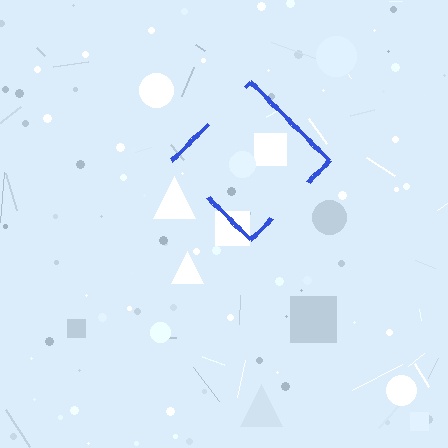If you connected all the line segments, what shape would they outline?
They would outline a diamond.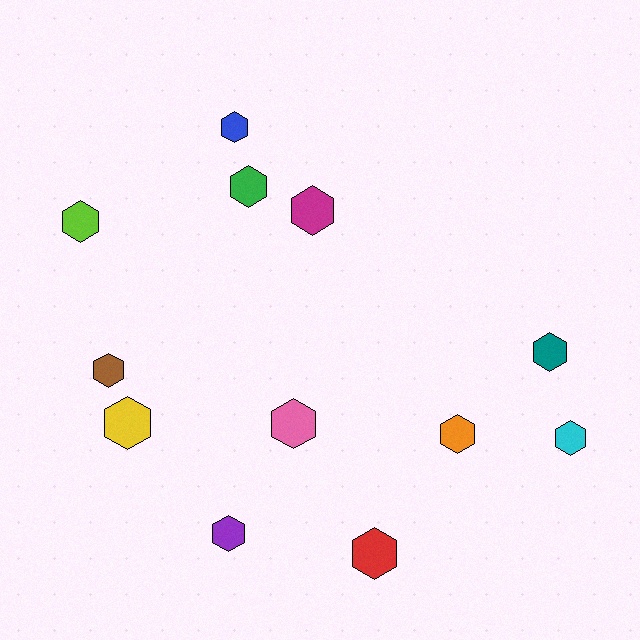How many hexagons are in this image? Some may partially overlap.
There are 12 hexagons.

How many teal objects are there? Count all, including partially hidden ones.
There is 1 teal object.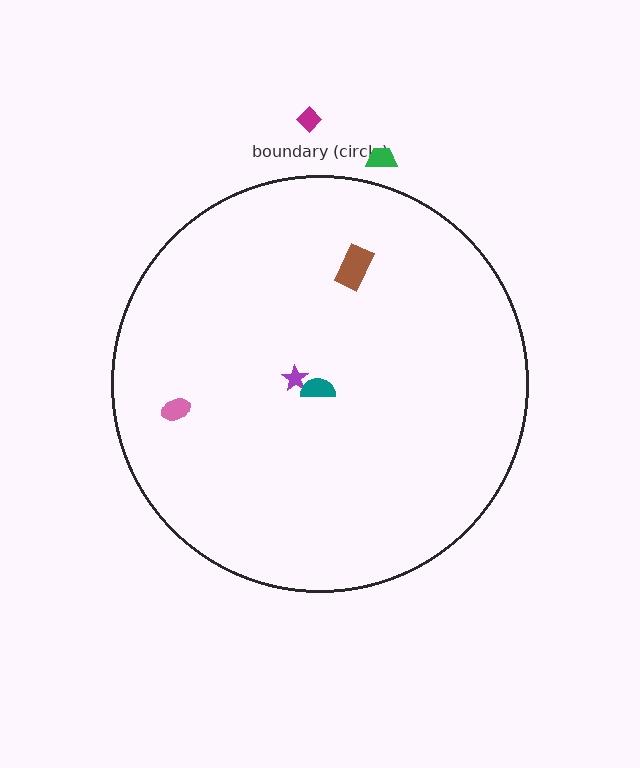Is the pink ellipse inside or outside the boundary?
Inside.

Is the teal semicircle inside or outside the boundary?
Inside.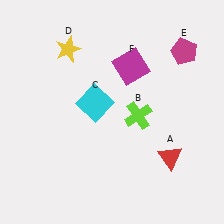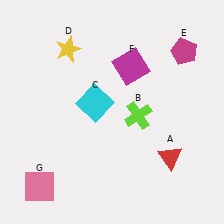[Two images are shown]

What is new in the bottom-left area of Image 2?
A pink square (G) was added in the bottom-left area of Image 2.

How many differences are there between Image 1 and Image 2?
There is 1 difference between the two images.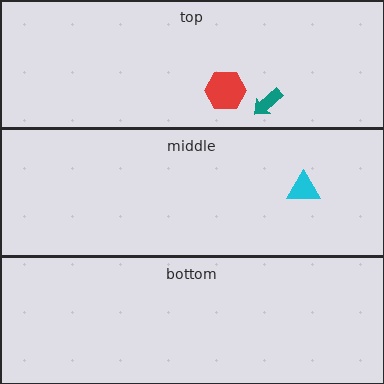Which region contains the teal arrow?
The top region.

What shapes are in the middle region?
The cyan triangle.